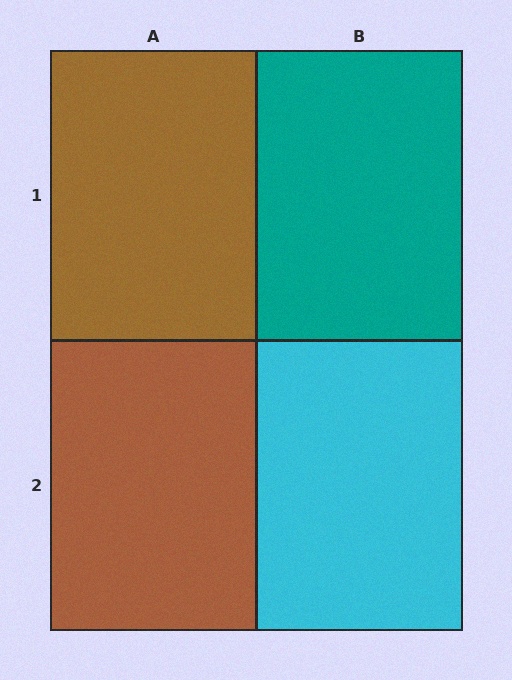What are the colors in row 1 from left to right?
Brown, teal.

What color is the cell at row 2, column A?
Brown.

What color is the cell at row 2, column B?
Cyan.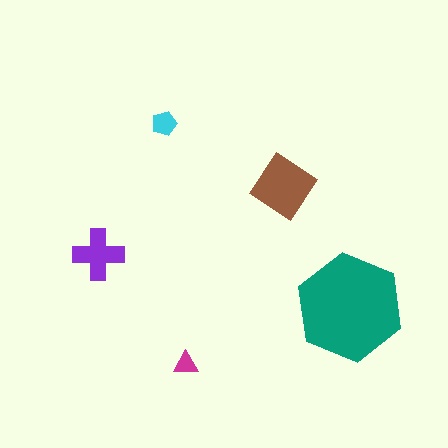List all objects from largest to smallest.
The teal hexagon, the brown diamond, the purple cross, the cyan pentagon, the magenta triangle.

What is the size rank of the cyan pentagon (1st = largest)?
4th.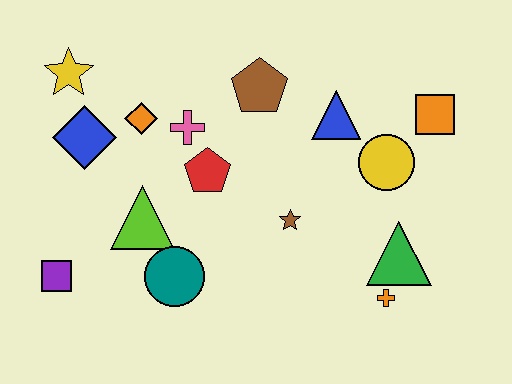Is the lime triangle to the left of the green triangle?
Yes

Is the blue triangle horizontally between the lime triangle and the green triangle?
Yes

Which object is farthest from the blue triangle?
The purple square is farthest from the blue triangle.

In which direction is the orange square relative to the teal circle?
The orange square is to the right of the teal circle.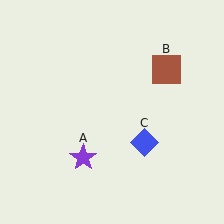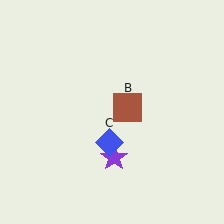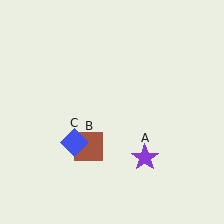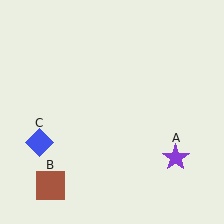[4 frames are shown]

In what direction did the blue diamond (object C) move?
The blue diamond (object C) moved left.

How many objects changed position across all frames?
3 objects changed position: purple star (object A), brown square (object B), blue diamond (object C).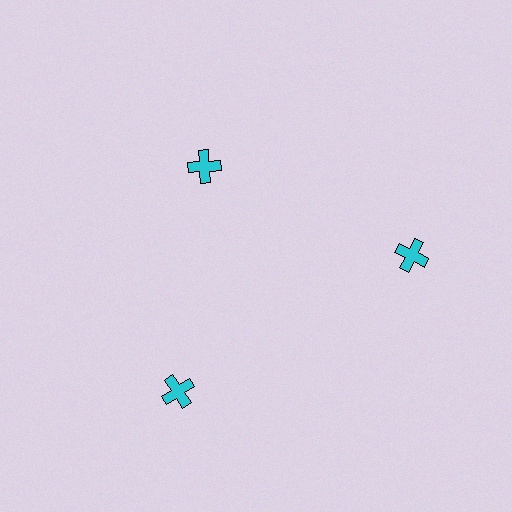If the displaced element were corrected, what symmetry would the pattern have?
It would have 3-fold rotational symmetry — the pattern would map onto itself every 120 degrees.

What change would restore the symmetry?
The symmetry would be restored by moving it outward, back onto the ring so that all 3 crosses sit at equal angles and equal distance from the center.